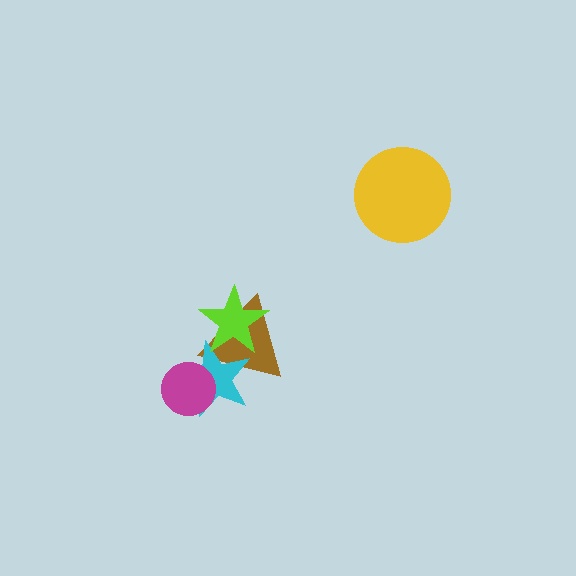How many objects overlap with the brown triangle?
2 objects overlap with the brown triangle.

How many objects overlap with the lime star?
2 objects overlap with the lime star.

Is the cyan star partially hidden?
Yes, it is partially covered by another shape.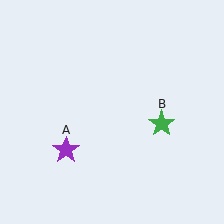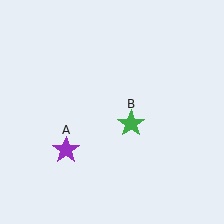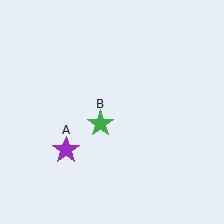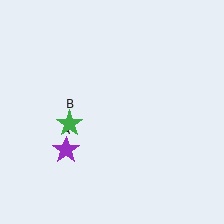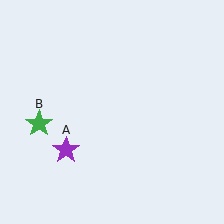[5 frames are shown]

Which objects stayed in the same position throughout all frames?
Purple star (object A) remained stationary.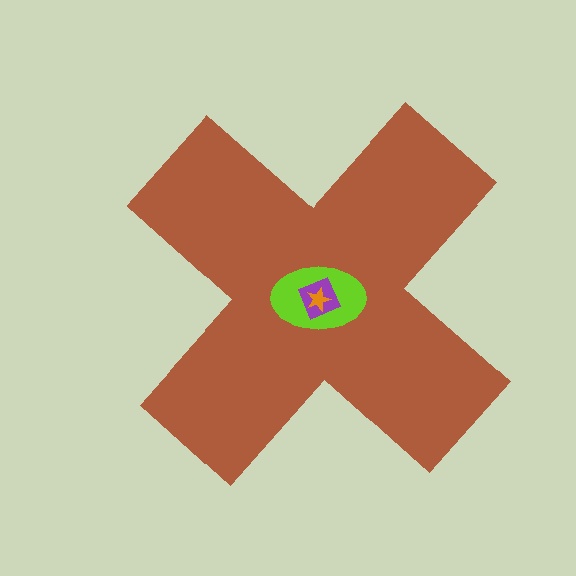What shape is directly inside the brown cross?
The lime ellipse.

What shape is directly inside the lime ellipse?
The purple square.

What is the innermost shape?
The orange star.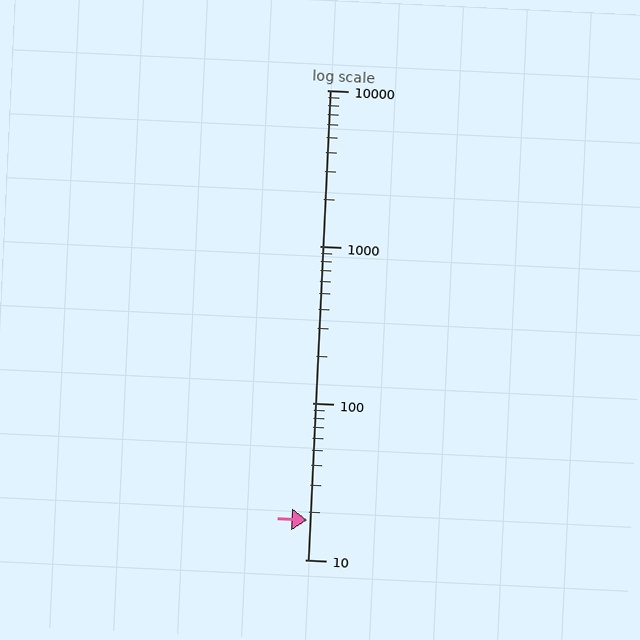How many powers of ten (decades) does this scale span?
The scale spans 3 decades, from 10 to 10000.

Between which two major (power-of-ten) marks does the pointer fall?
The pointer is between 10 and 100.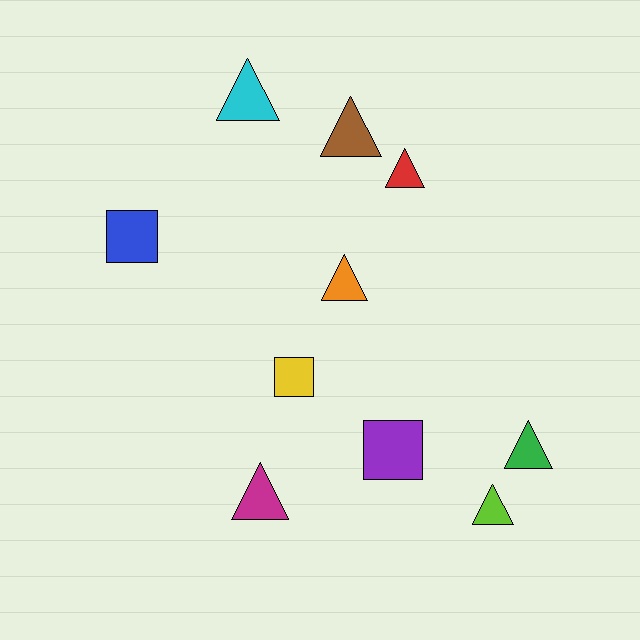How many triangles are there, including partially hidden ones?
There are 7 triangles.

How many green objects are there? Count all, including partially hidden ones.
There is 1 green object.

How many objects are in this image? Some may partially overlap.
There are 10 objects.